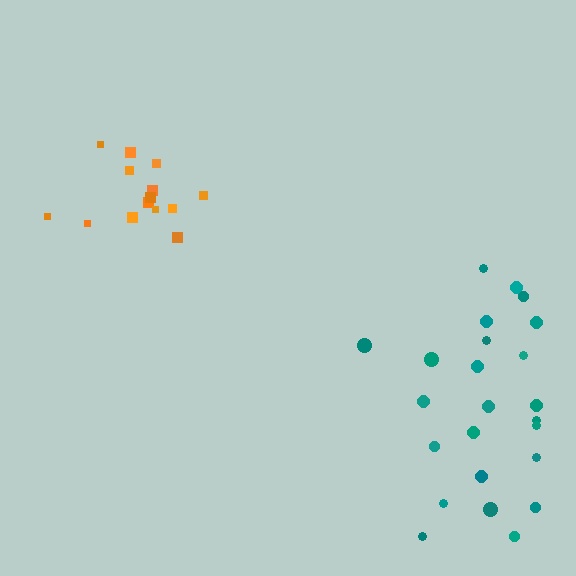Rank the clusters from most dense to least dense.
orange, teal.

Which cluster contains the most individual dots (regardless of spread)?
Teal (24).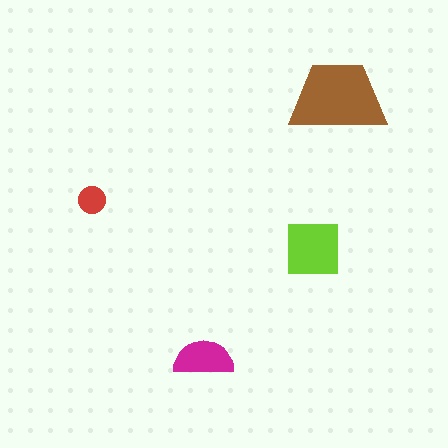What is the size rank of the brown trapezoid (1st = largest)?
1st.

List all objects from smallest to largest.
The red circle, the magenta semicircle, the lime square, the brown trapezoid.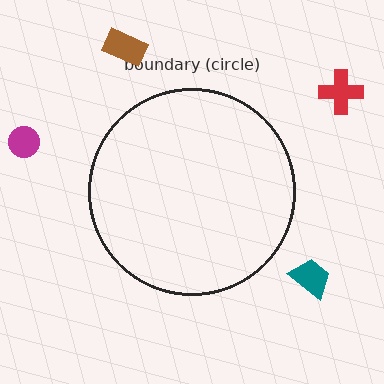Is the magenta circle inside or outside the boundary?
Outside.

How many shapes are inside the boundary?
0 inside, 4 outside.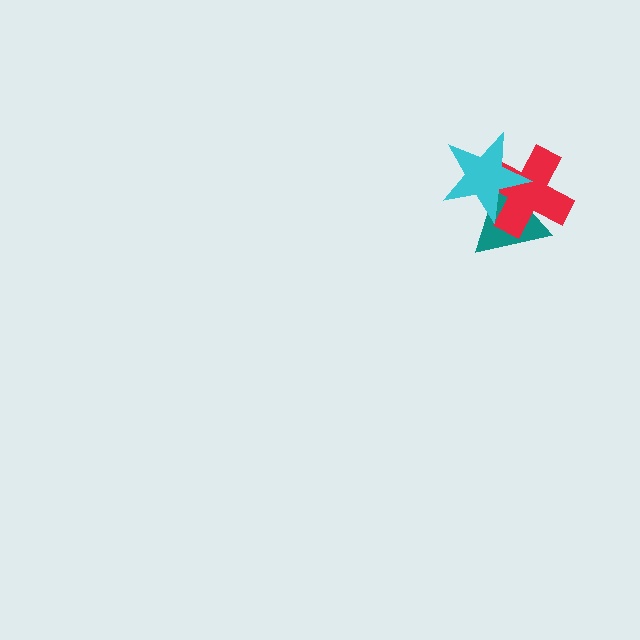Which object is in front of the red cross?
The cyan star is in front of the red cross.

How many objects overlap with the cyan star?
2 objects overlap with the cyan star.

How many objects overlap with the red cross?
2 objects overlap with the red cross.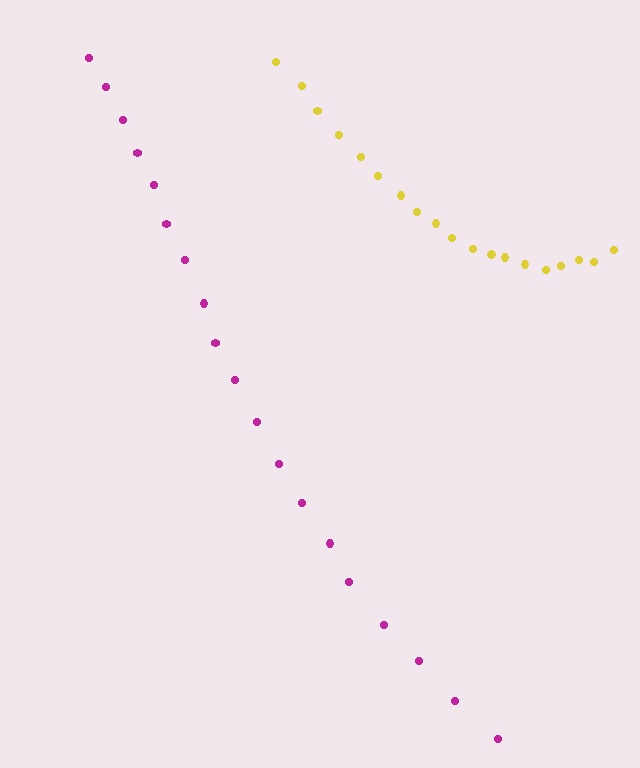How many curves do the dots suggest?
There are 2 distinct paths.